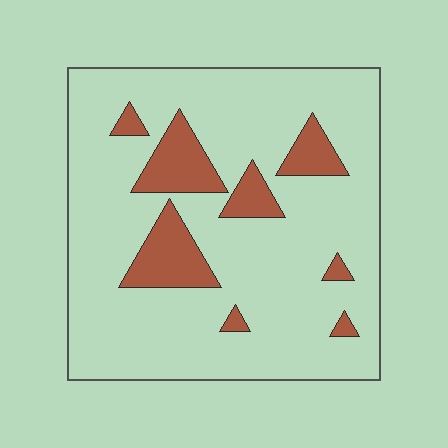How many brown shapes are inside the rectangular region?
8.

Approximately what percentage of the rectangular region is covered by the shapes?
Approximately 15%.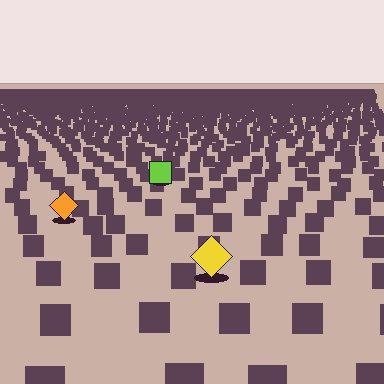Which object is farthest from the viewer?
The lime square is farthest from the viewer. It appears smaller and the ground texture around it is denser.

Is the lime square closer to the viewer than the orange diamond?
No. The orange diamond is closer — you can tell from the texture gradient: the ground texture is coarser near it.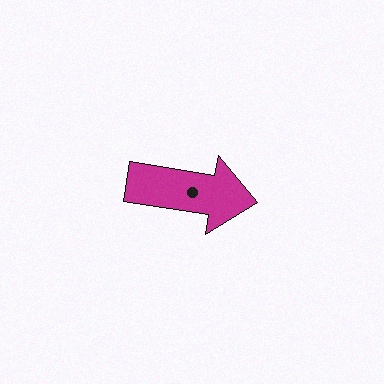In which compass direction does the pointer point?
East.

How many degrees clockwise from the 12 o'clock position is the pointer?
Approximately 99 degrees.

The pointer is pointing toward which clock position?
Roughly 3 o'clock.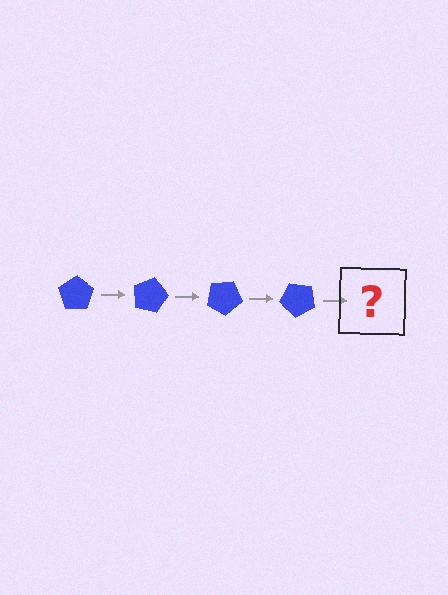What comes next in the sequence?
The next element should be a blue pentagon rotated 60 degrees.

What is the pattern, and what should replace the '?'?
The pattern is that the pentagon rotates 15 degrees each step. The '?' should be a blue pentagon rotated 60 degrees.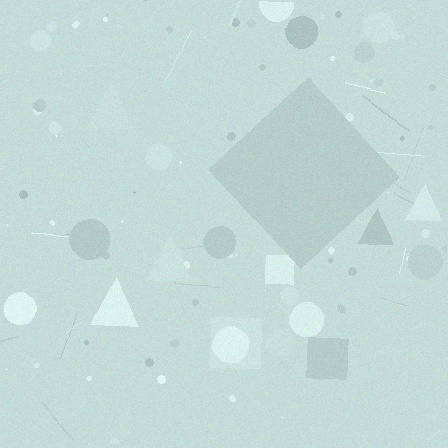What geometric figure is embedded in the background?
A diamond is embedded in the background.